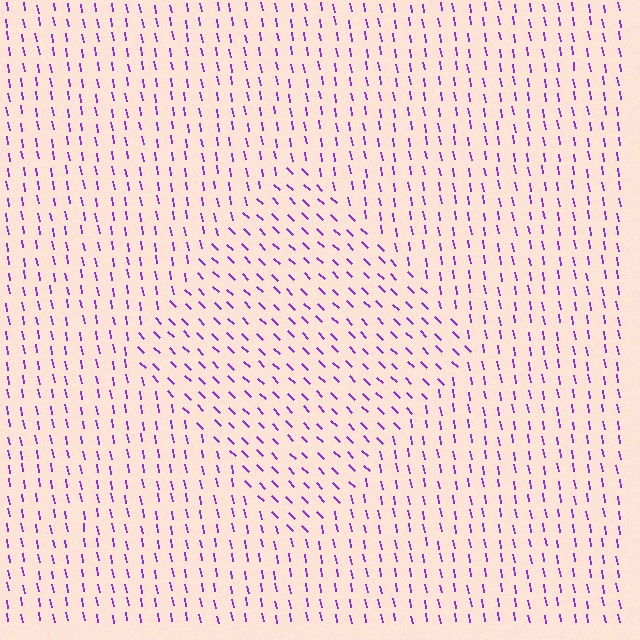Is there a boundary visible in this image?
Yes, there is a texture boundary formed by a change in line orientation.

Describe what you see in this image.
The image is filled with small purple line segments. A diamond region in the image has lines oriented differently from the surrounding lines, creating a visible texture boundary.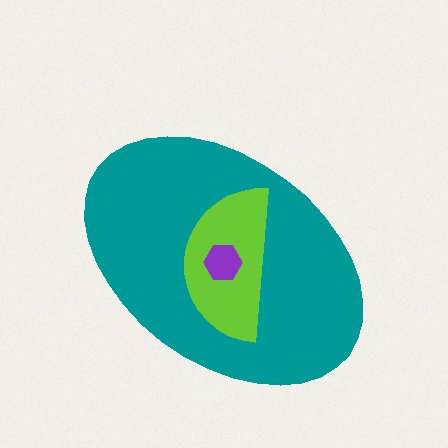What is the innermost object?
The purple hexagon.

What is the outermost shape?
The teal ellipse.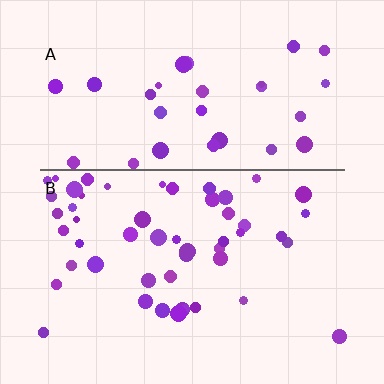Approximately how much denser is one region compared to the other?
Approximately 1.6× — region B over region A.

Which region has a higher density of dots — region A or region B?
B (the bottom).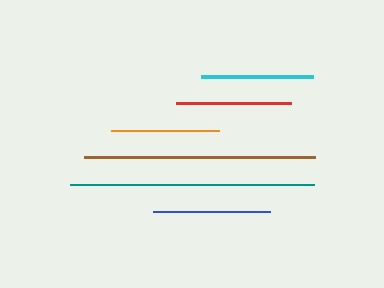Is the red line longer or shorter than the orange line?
The red line is longer than the orange line.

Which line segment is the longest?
The teal line is the longest at approximately 244 pixels.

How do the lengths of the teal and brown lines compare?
The teal and brown lines are approximately the same length.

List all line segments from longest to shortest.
From longest to shortest: teal, brown, blue, red, cyan, orange.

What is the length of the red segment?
The red segment is approximately 115 pixels long.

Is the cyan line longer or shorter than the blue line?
The blue line is longer than the cyan line.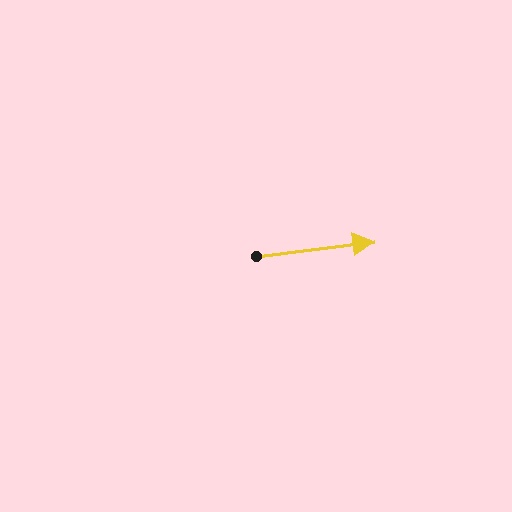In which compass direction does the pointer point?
East.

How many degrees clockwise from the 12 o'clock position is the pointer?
Approximately 83 degrees.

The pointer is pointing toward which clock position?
Roughly 3 o'clock.